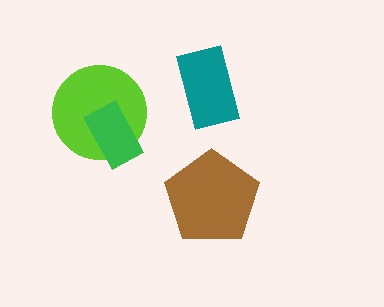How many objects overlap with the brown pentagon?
0 objects overlap with the brown pentagon.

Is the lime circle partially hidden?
Yes, it is partially covered by another shape.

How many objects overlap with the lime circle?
1 object overlaps with the lime circle.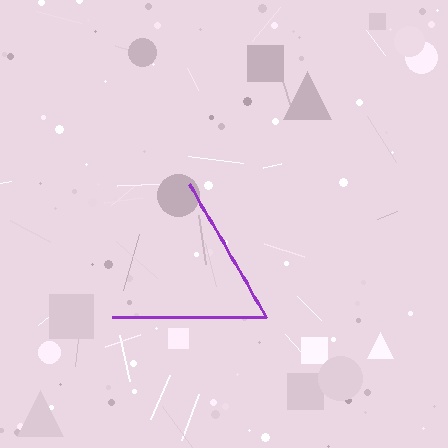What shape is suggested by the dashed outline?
The dashed outline suggests a triangle.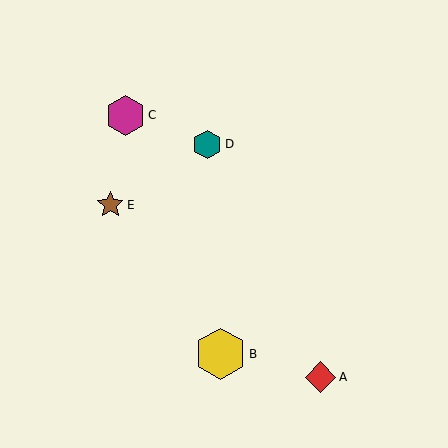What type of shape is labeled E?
Shape E is a brown star.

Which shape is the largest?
The yellow hexagon (labeled B) is the largest.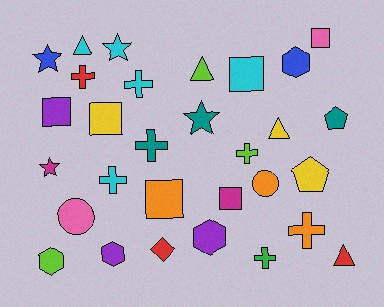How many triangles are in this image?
There are 4 triangles.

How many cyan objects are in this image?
There are 5 cyan objects.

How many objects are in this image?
There are 30 objects.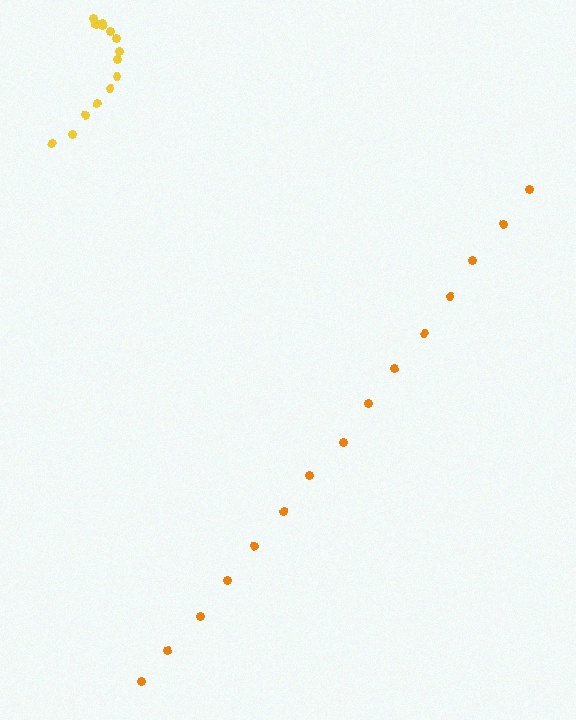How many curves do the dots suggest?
There are 2 distinct paths.